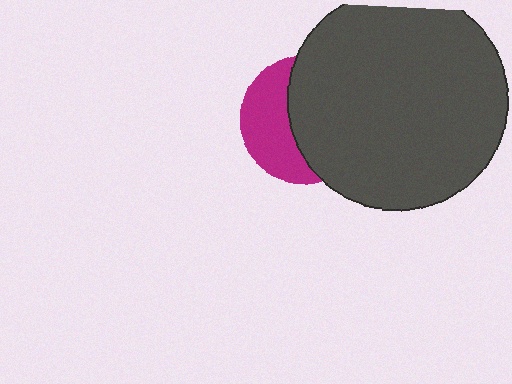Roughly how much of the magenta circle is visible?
A small part of it is visible (roughly 41%).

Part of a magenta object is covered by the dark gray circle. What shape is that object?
It is a circle.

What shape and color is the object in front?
The object in front is a dark gray circle.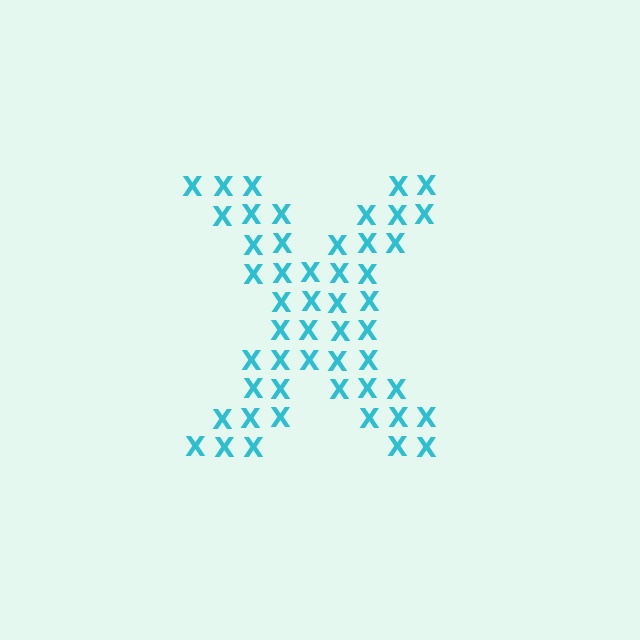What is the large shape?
The large shape is the letter X.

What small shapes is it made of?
It is made of small letter X's.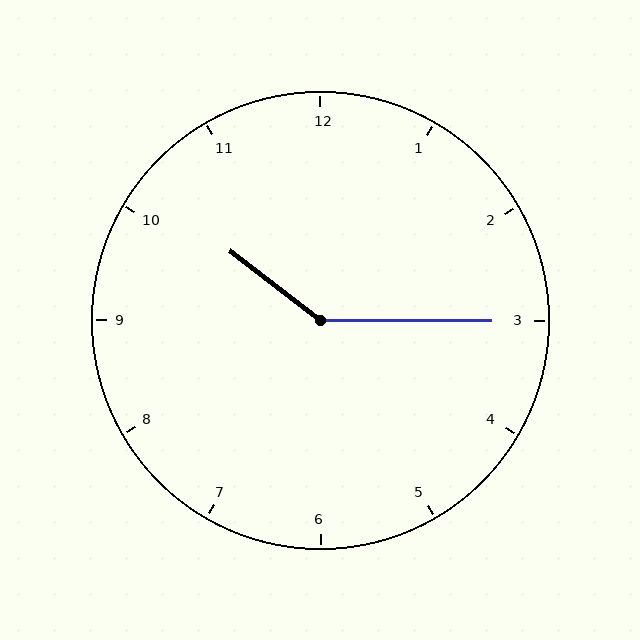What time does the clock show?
10:15.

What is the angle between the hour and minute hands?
Approximately 142 degrees.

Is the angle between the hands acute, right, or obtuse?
It is obtuse.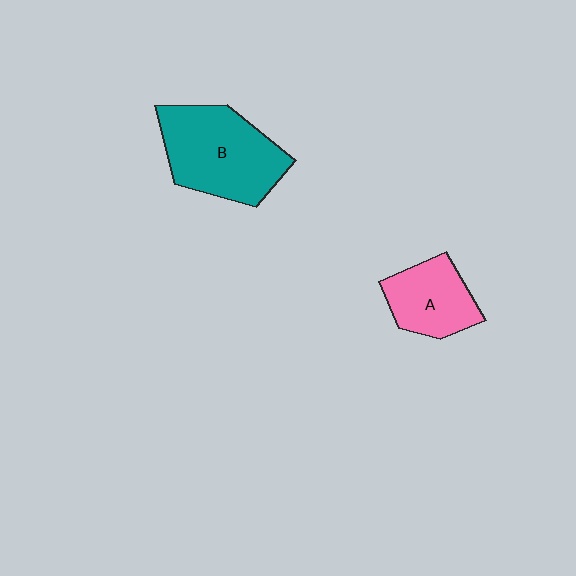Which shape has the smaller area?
Shape A (pink).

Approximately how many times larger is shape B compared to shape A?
Approximately 1.7 times.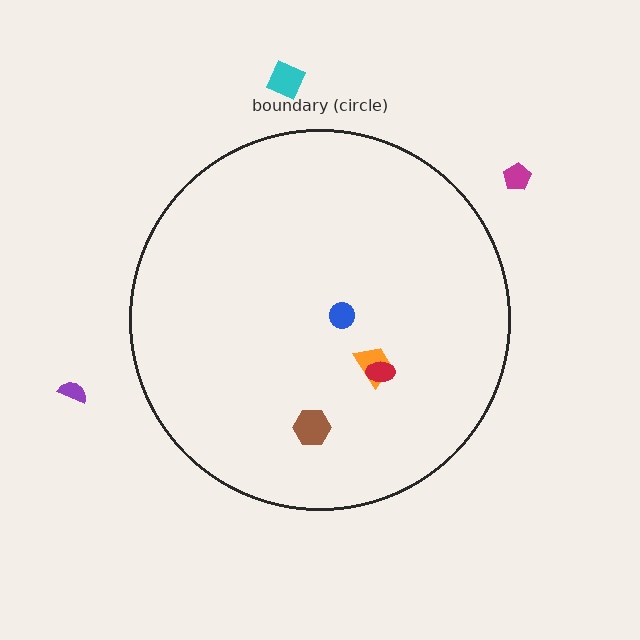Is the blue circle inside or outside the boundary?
Inside.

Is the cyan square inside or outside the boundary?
Outside.